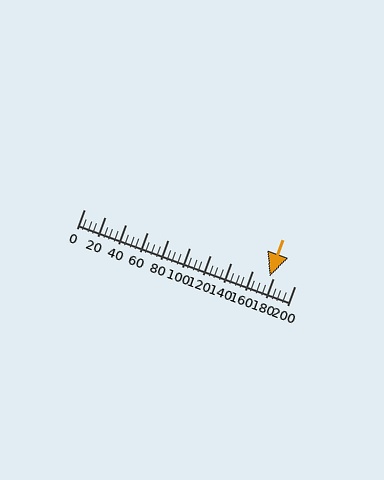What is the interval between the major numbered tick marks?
The major tick marks are spaced 20 units apart.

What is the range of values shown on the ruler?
The ruler shows values from 0 to 200.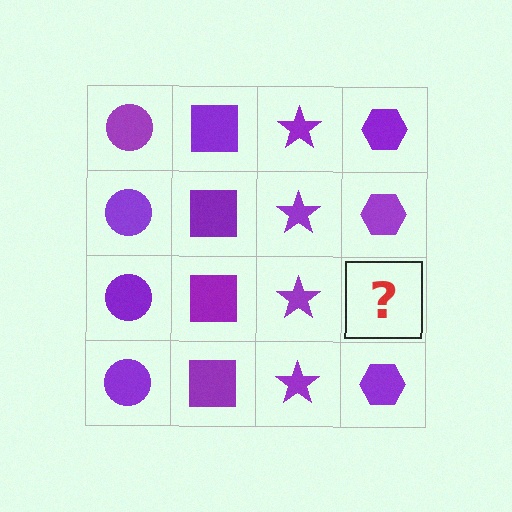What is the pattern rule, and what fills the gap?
The rule is that each column has a consistent shape. The gap should be filled with a purple hexagon.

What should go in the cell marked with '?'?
The missing cell should contain a purple hexagon.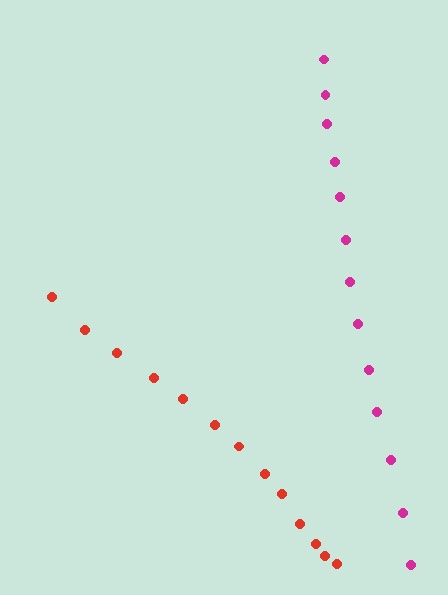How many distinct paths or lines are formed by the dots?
There are 2 distinct paths.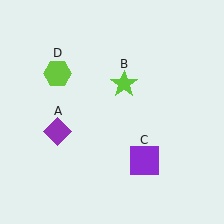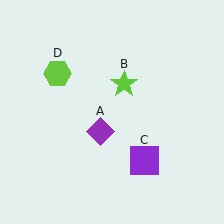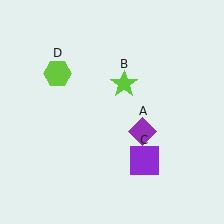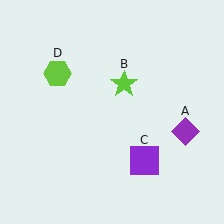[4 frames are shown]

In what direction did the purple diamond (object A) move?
The purple diamond (object A) moved right.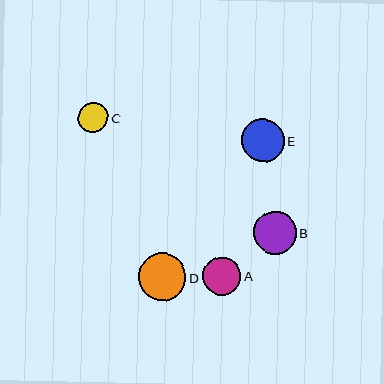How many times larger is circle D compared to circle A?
Circle D is approximately 1.2 times the size of circle A.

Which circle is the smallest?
Circle C is the smallest with a size of approximately 30 pixels.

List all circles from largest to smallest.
From largest to smallest: D, B, E, A, C.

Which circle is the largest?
Circle D is the largest with a size of approximately 47 pixels.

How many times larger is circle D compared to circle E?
Circle D is approximately 1.1 times the size of circle E.